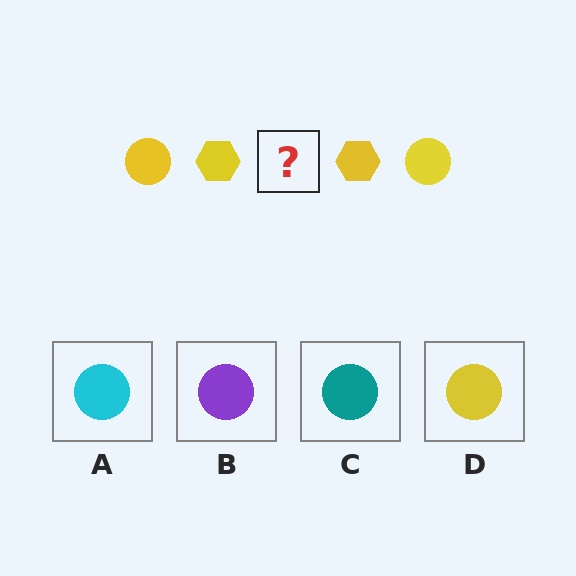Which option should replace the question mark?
Option D.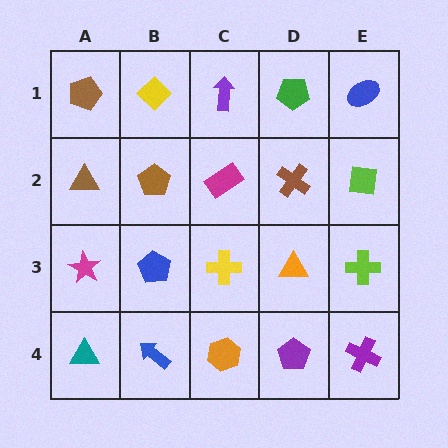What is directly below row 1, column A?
A brown triangle.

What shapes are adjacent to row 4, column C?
A yellow cross (row 3, column C), a blue arrow (row 4, column B), a purple pentagon (row 4, column D).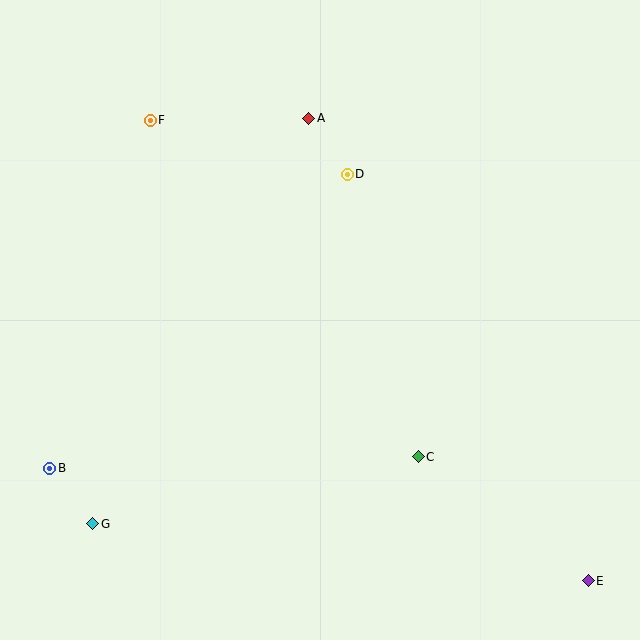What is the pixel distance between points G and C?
The distance between G and C is 332 pixels.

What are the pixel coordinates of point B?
Point B is at (50, 468).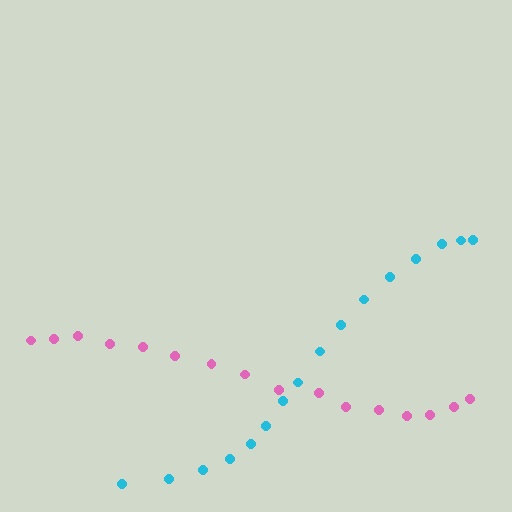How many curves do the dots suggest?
There are 2 distinct paths.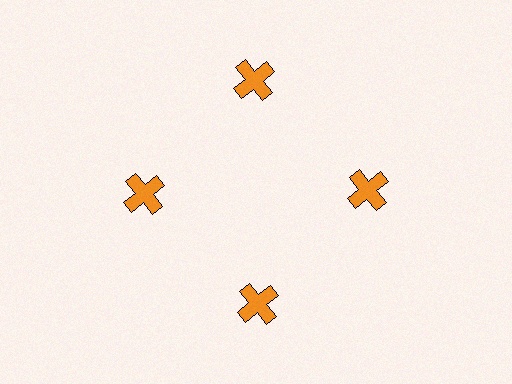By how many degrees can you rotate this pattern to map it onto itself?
The pattern maps onto itself every 90 degrees of rotation.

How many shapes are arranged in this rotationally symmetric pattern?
There are 4 shapes, arranged in 4 groups of 1.